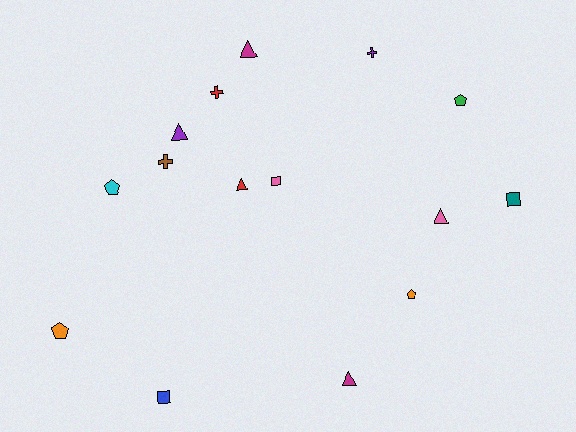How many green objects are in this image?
There is 1 green object.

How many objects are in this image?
There are 15 objects.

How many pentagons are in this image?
There are 4 pentagons.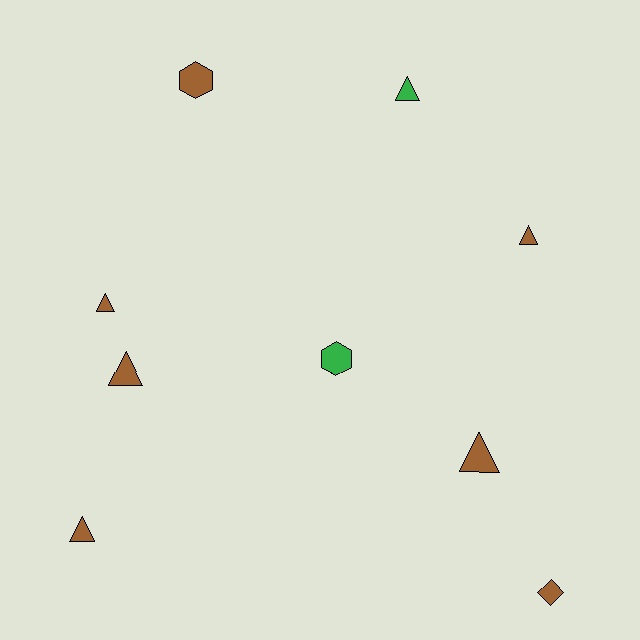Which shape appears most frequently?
Triangle, with 6 objects.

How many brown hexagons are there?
There is 1 brown hexagon.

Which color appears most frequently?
Brown, with 7 objects.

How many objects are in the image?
There are 9 objects.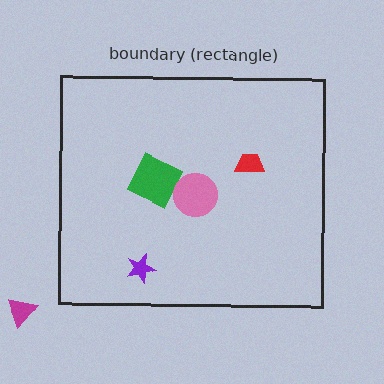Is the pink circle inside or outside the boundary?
Inside.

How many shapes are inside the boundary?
4 inside, 1 outside.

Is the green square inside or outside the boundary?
Inside.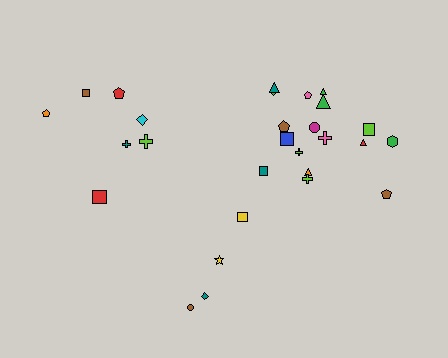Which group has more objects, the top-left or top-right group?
The top-right group.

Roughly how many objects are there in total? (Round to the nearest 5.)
Roughly 30 objects in total.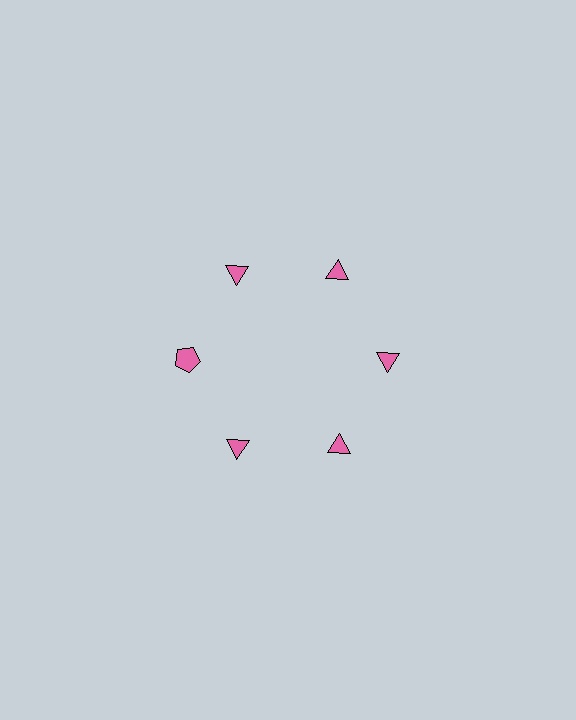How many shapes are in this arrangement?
There are 6 shapes arranged in a ring pattern.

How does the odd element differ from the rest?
It has a different shape: pentagon instead of triangle.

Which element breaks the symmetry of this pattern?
The pink pentagon at roughly the 9 o'clock position breaks the symmetry. All other shapes are pink triangles.